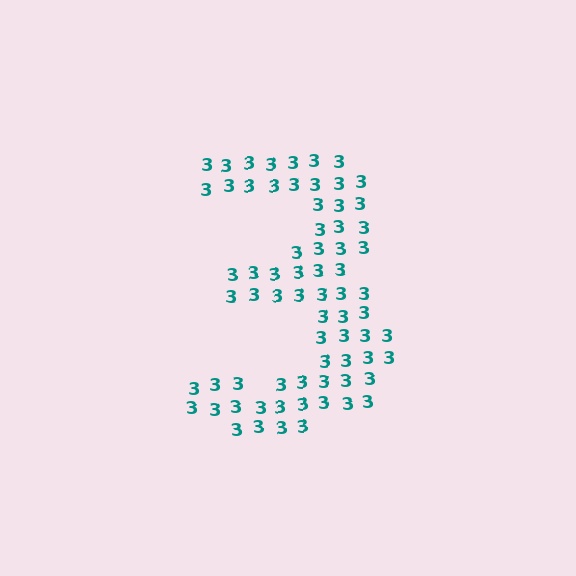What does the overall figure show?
The overall figure shows the digit 3.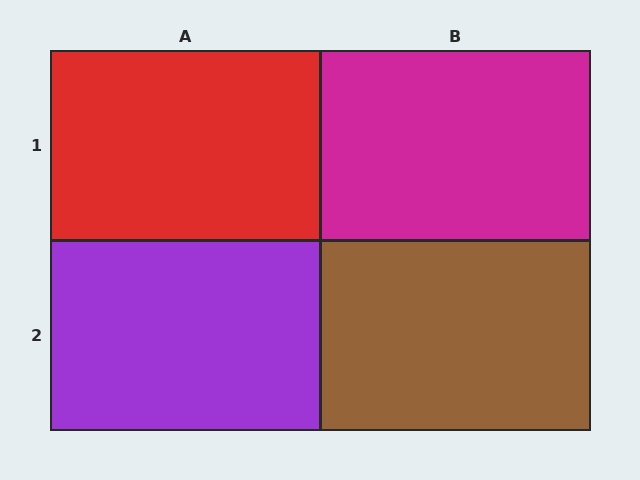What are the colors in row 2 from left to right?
Purple, brown.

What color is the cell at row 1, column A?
Red.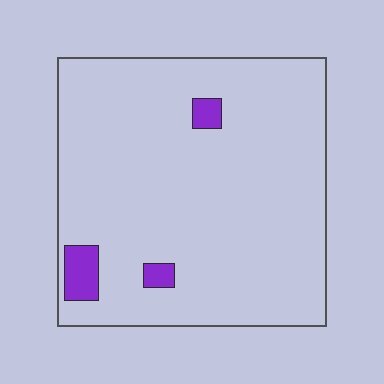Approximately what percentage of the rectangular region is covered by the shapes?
Approximately 5%.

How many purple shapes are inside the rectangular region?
3.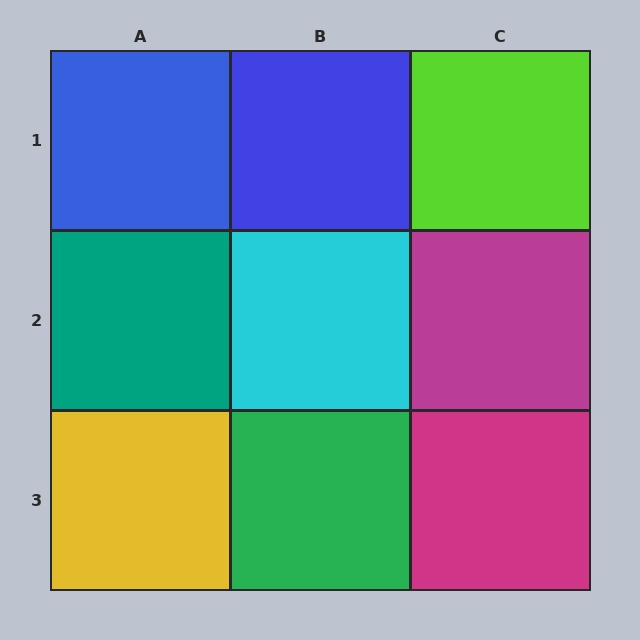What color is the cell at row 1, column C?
Lime.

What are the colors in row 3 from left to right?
Yellow, green, magenta.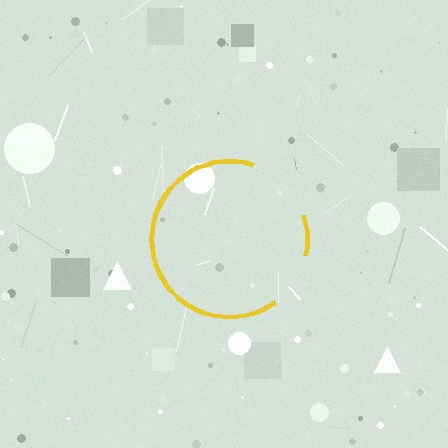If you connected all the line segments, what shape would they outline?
They would outline a circle.